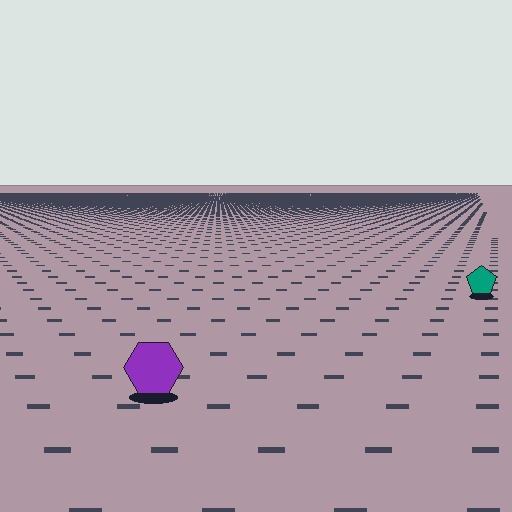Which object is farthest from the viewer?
The teal pentagon is farthest from the viewer. It appears smaller and the ground texture around it is denser.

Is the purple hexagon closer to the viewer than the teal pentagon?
Yes. The purple hexagon is closer — you can tell from the texture gradient: the ground texture is coarser near it.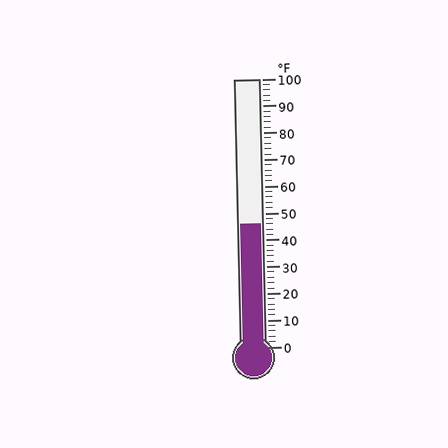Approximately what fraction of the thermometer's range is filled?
The thermometer is filled to approximately 45% of its range.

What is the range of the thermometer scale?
The thermometer scale ranges from 0°F to 100°F.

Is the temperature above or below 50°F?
The temperature is below 50°F.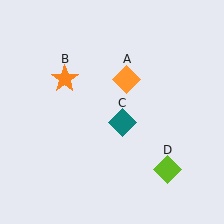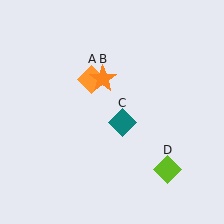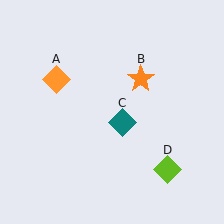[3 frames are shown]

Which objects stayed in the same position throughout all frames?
Teal diamond (object C) and lime diamond (object D) remained stationary.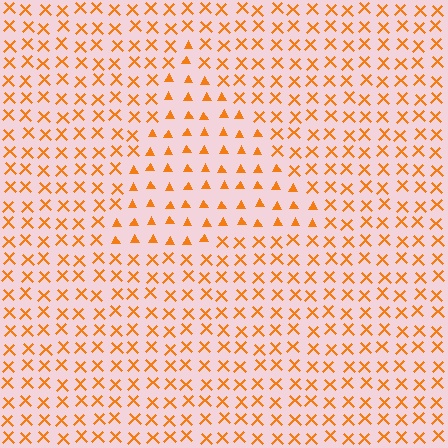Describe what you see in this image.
The image is filled with small orange elements arranged in a uniform grid. A triangle-shaped region contains triangles, while the surrounding area contains X marks. The boundary is defined purely by the change in element shape.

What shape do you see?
I see a triangle.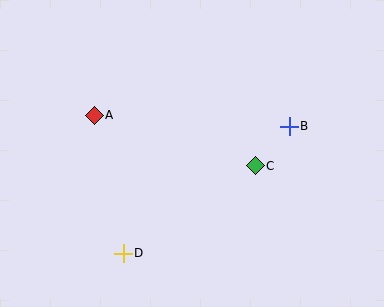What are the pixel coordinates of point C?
Point C is at (255, 166).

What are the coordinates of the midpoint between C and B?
The midpoint between C and B is at (272, 146).